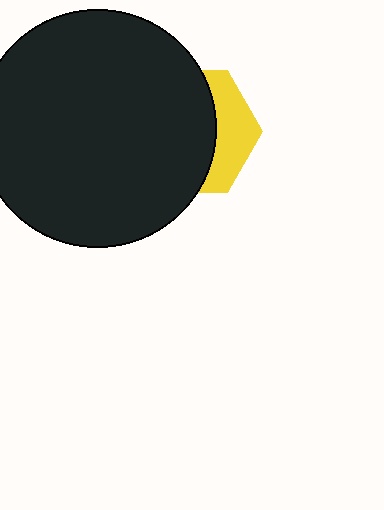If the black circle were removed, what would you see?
You would see the complete yellow hexagon.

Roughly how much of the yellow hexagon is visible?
A small part of it is visible (roughly 32%).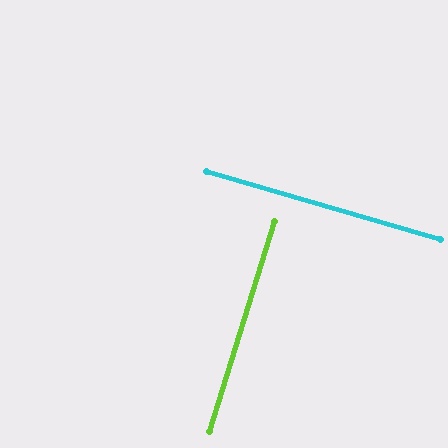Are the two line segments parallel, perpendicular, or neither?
Perpendicular — they meet at approximately 89°.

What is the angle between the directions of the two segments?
Approximately 89 degrees.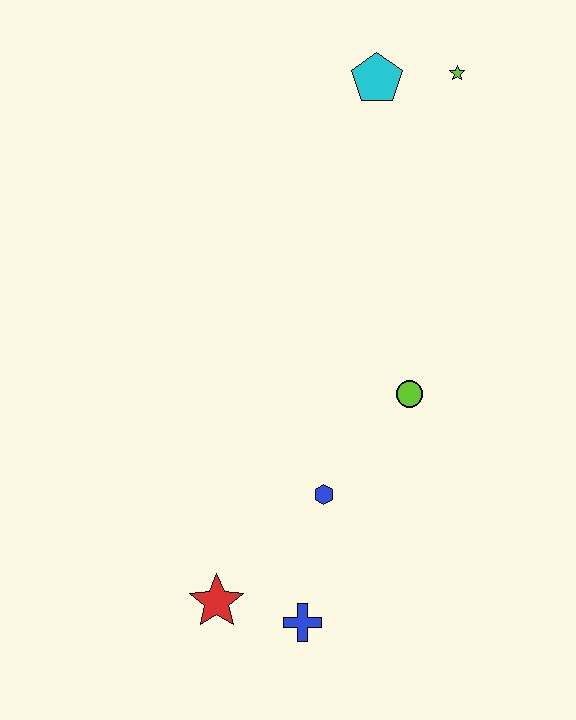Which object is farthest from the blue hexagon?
The lime star is farthest from the blue hexagon.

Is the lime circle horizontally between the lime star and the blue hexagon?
Yes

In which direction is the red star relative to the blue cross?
The red star is to the left of the blue cross.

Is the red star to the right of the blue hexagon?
No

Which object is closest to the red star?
The blue cross is closest to the red star.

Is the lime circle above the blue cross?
Yes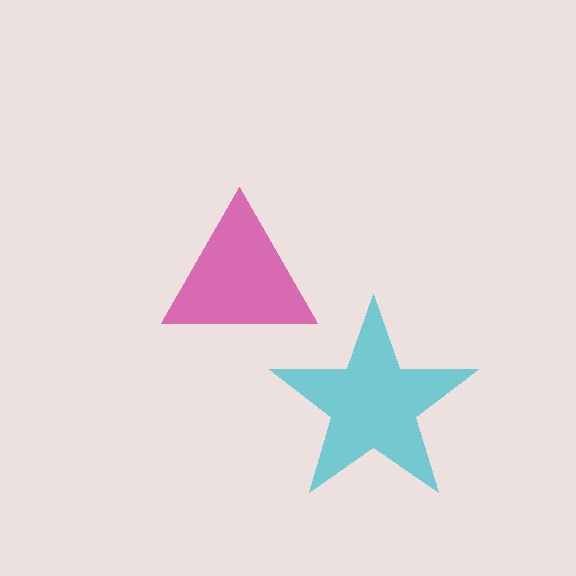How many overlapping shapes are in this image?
There are 2 overlapping shapes in the image.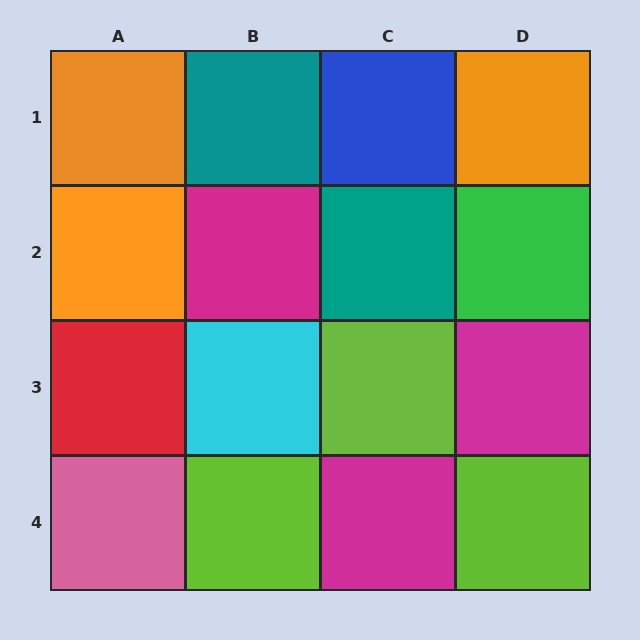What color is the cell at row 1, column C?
Blue.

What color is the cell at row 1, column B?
Teal.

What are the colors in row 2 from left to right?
Orange, magenta, teal, green.